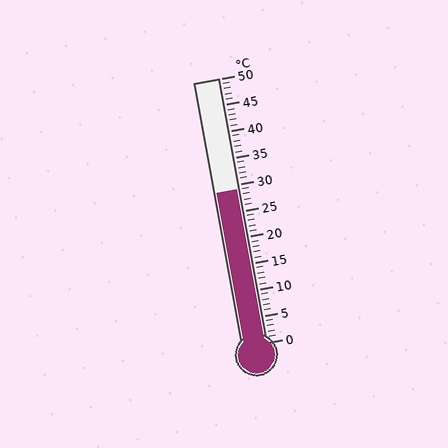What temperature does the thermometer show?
The thermometer shows approximately 29°C.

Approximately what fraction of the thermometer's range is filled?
The thermometer is filled to approximately 60% of its range.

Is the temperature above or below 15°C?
The temperature is above 15°C.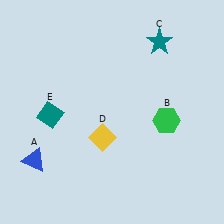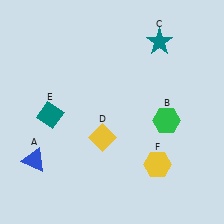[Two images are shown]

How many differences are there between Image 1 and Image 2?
There is 1 difference between the two images.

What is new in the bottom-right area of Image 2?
A yellow hexagon (F) was added in the bottom-right area of Image 2.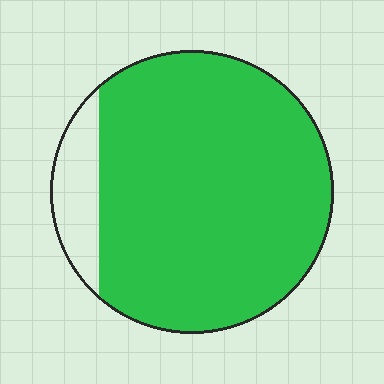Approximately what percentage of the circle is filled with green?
Approximately 90%.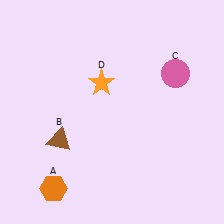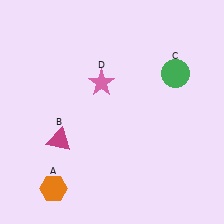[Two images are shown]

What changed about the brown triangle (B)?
In Image 1, B is brown. In Image 2, it changed to magenta.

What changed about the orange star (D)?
In Image 1, D is orange. In Image 2, it changed to pink.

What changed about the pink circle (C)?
In Image 1, C is pink. In Image 2, it changed to green.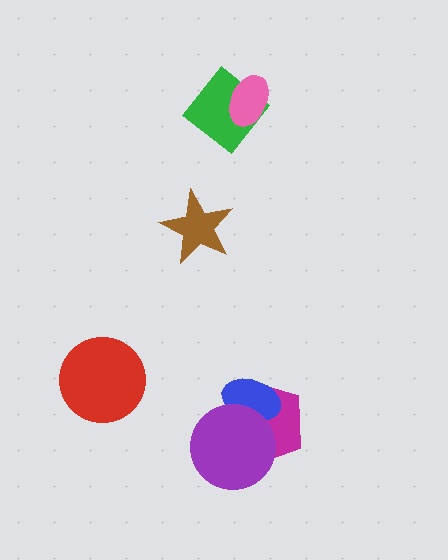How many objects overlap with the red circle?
0 objects overlap with the red circle.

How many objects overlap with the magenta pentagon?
2 objects overlap with the magenta pentagon.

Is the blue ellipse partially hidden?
Yes, it is partially covered by another shape.